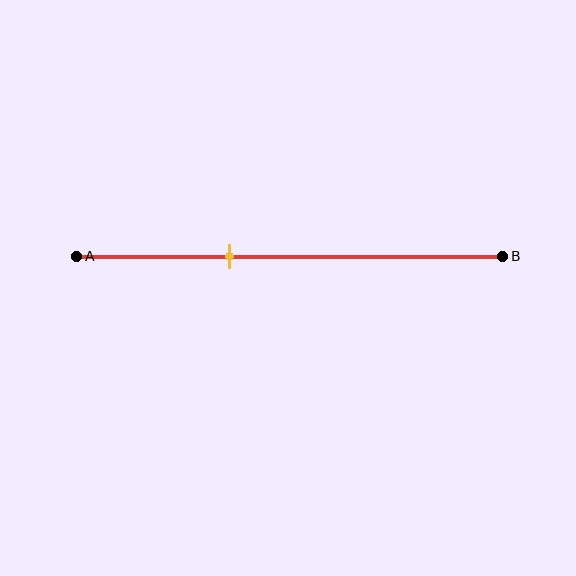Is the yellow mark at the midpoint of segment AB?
No, the mark is at about 35% from A, not at the 50% midpoint.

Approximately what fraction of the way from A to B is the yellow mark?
The yellow mark is approximately 35% of the way from A to B.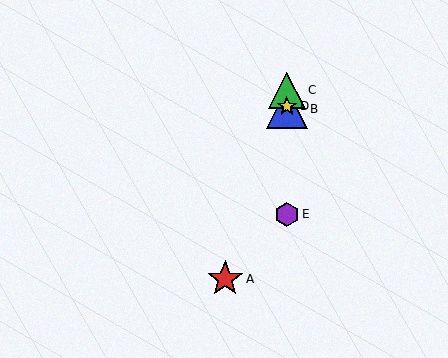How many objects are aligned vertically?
4 objects (B, C, D, E) are aligned vertically.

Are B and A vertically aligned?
No, B is at x≈287 and A is at x≈225.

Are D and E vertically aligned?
Yes, both are at x≈287.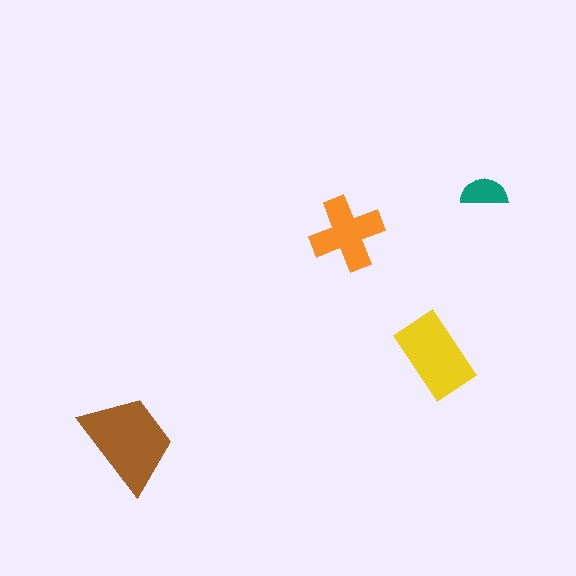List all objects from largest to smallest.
The brown trapezoid, the yellow rectangle, the orange cross, the teal semicircle.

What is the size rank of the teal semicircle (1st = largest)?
4th.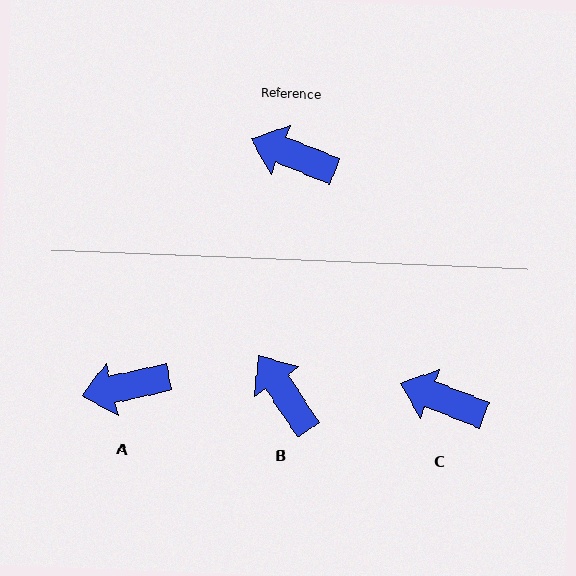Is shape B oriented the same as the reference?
No, it is off by about 35 degrees.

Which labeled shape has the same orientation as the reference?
C.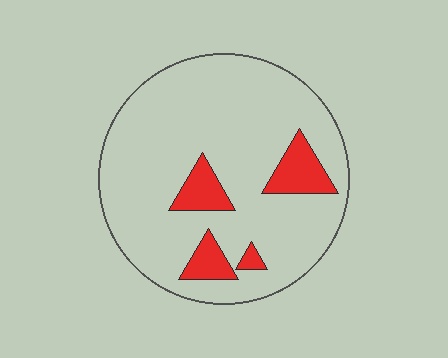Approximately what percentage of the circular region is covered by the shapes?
Approximately 15%.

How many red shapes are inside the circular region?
4.